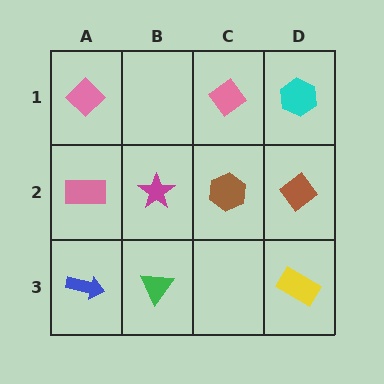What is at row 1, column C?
A pink diamond.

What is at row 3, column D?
A yellow rectangle.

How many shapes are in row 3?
3 shapes.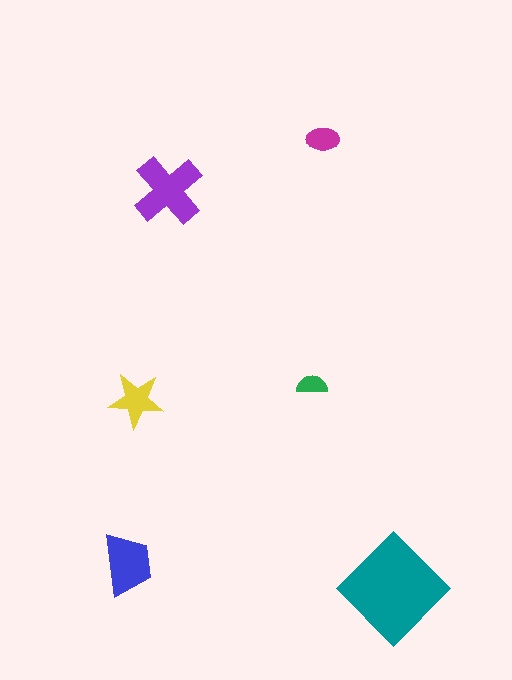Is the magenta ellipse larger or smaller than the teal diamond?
Smaller.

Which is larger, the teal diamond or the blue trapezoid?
The teal diamond.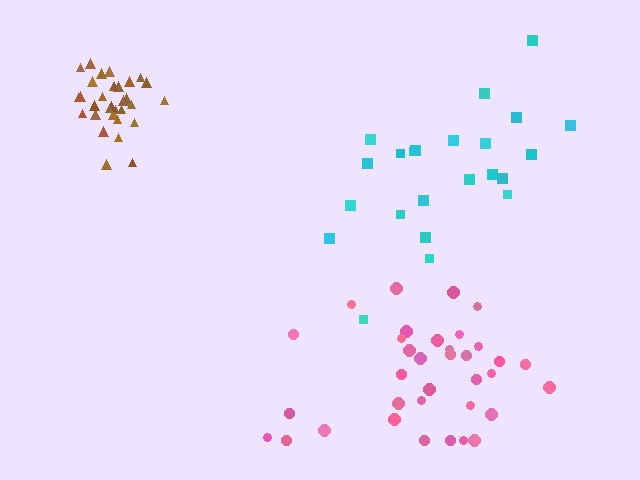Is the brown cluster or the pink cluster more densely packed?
Brown.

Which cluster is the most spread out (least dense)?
Cyan.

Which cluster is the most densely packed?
Brown.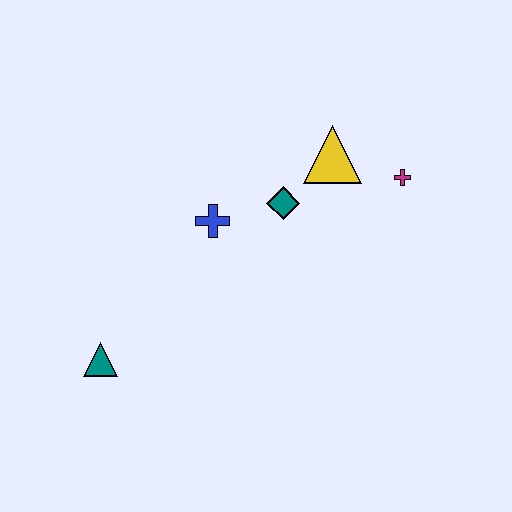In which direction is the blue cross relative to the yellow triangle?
The blue cross is to the left of the yellow triangle.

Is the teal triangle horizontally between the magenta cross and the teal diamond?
No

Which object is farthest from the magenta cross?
The teal triangle is farthest from the magenta cross.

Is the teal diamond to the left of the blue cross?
No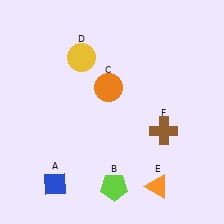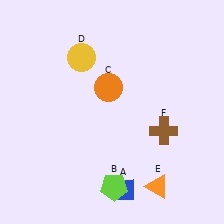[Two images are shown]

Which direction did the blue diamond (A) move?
The blue diamond (A) moved right.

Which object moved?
The blue diamond (A) moved right.